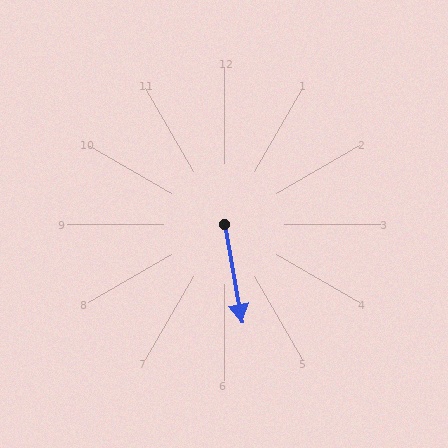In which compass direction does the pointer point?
South.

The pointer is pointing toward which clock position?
Roughly 6 o'clock.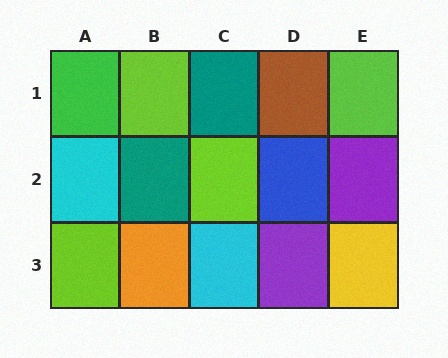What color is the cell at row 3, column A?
Lime.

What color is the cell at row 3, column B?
Orange.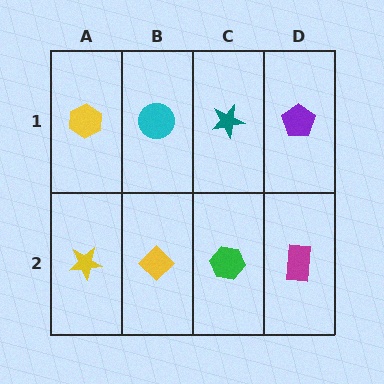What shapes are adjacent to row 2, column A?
A yellow hexagon (row 1, column A), a yellow diamond (row 2, column B).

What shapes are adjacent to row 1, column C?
A green hexagon (row 2, column C), a cyan circle (row 1, column B), a purple pentagon (row 1, column D).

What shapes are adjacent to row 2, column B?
A cyan circle (row 1, column B), a yellow star (row 2, column A), a green hexagon (row 2, column C).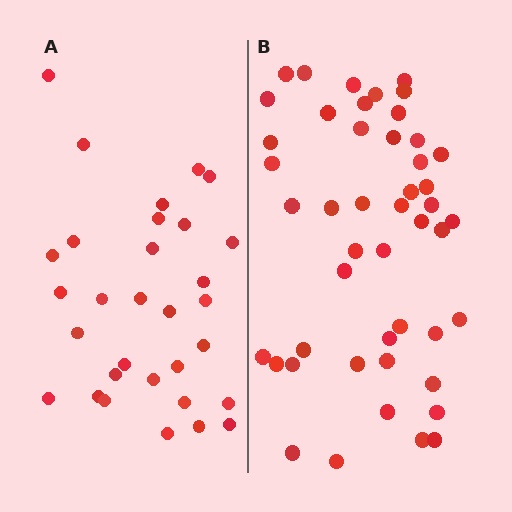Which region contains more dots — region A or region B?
Region B (the right region) has more dots.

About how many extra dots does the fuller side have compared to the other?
Region B has approximately 15 more dots than region A.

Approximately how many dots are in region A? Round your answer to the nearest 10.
About 30 dots. (The exact count is 31, which rounds to 30.)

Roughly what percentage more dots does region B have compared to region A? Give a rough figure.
About 50% more.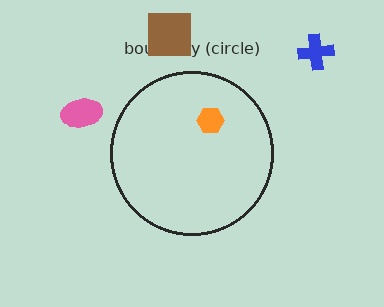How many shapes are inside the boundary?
1 inside, 3 outside.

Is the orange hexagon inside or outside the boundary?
Inside.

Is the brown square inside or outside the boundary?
Outside.